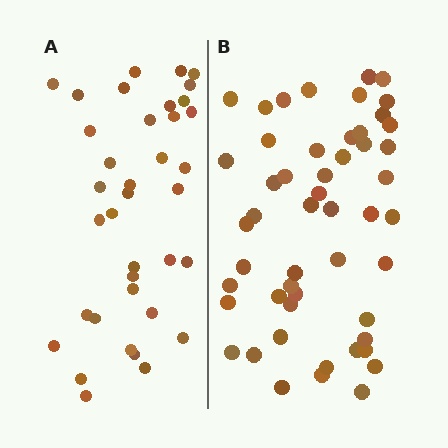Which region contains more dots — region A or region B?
Region B (the right region) has more dots.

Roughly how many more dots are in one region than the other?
Region B has approximately 15 more dots than region A.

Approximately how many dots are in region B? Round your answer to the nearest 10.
About 50 dots. (The exact count is 51, which rounds to 50.)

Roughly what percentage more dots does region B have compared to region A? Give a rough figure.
About 40% more.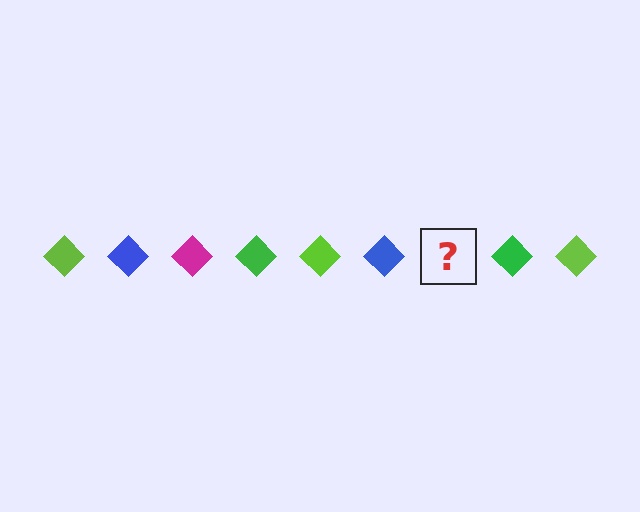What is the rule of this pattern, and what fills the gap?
The rule is that the pattern cycles through lime, blue, magenta, green diamonds. The gap should be filled with a magenta diamond.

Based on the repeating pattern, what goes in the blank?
The blank should be a magenta diamond.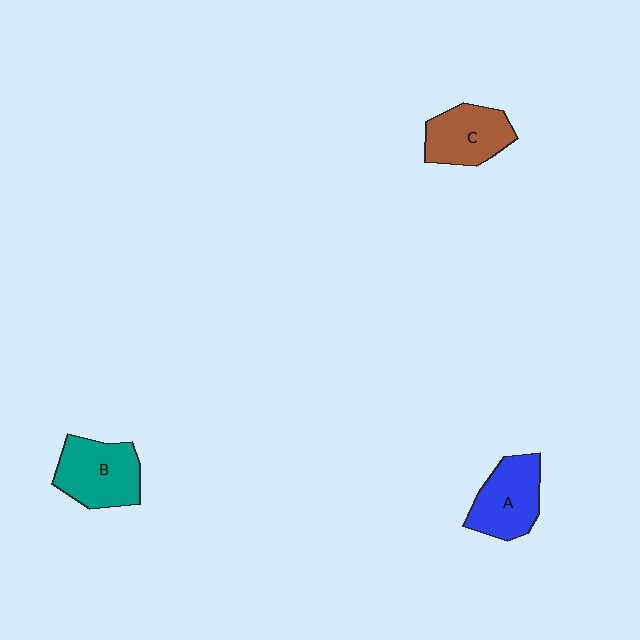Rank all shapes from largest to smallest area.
From largest to smallest: B (teal), A (blue), C (brown).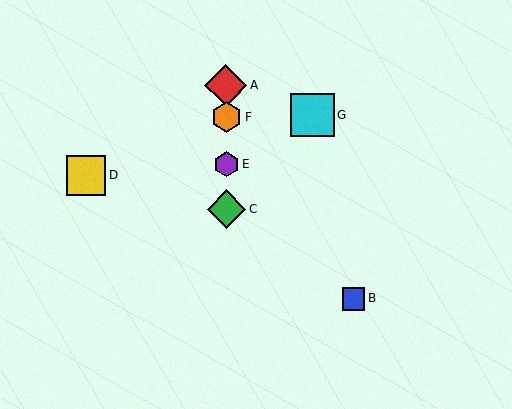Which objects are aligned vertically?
Objects A, C, E, F are aligned vertically.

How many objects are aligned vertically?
4 objects (A, C, E, F) are aligned vertically.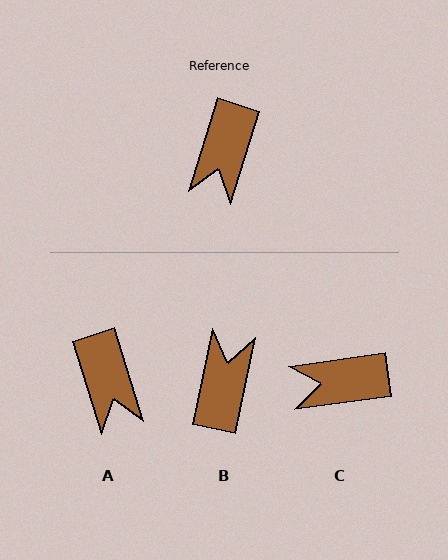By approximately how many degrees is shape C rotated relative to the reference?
Approximately 65 degrees clockwise.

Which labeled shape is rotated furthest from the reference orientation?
B, about 174 degrees away.